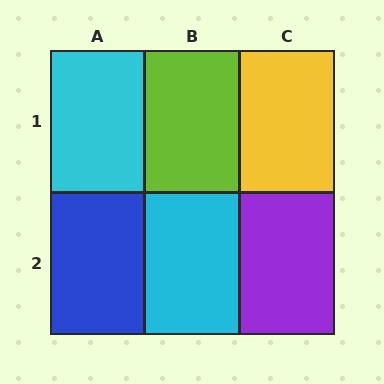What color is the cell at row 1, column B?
Lime.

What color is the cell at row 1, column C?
Yellow.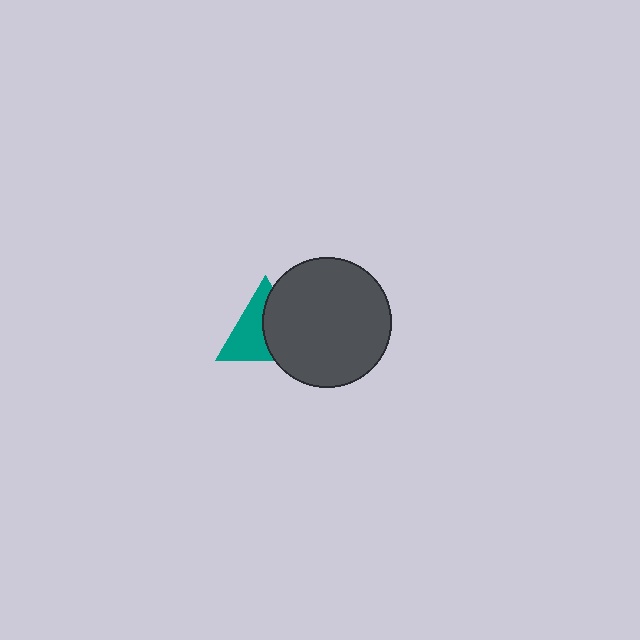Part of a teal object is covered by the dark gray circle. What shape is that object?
It is a triangle.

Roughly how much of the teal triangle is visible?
About half of it is visible (roughly 52%).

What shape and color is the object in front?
The object in front is a dark gray circle.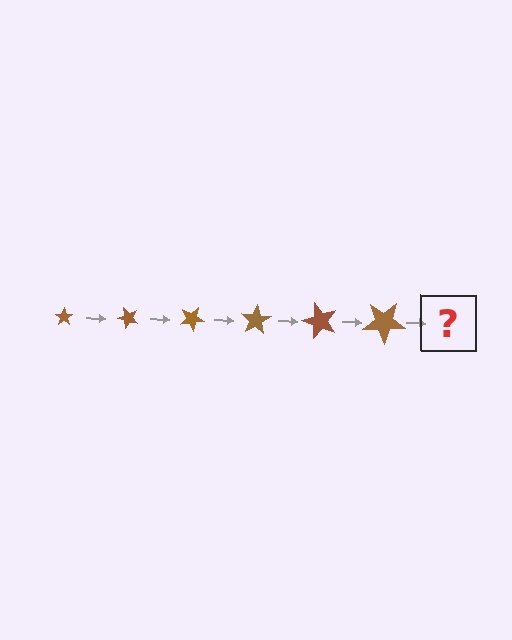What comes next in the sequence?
The next element should be a star, larger than the previous one and rotated 300 degrees from the start.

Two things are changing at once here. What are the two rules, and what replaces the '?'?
The two rules are that the star grows larger each step and it rotates 50 degrees each step. The '?' should be a star, larger than the previous one and rotated 300 degrees from the start.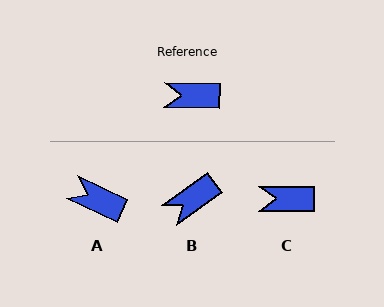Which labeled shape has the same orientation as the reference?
C.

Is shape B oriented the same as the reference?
No, it is off by about 36 degrees.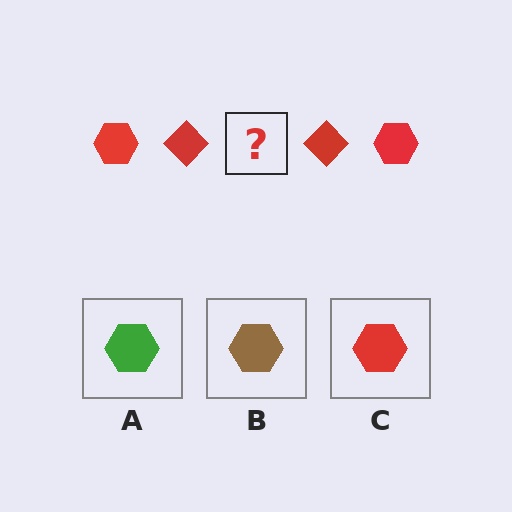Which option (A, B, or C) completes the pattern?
C.